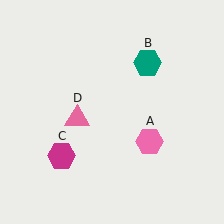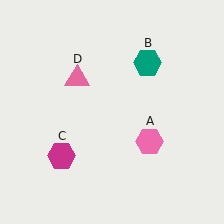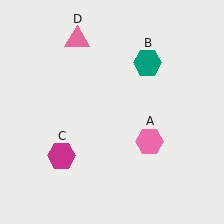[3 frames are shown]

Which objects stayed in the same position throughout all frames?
Pink hexagon (object A) and teal hexagon (object B) and magenta hexagon (object C) remained stationary.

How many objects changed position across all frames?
1 object changed position: pink triangle (object D).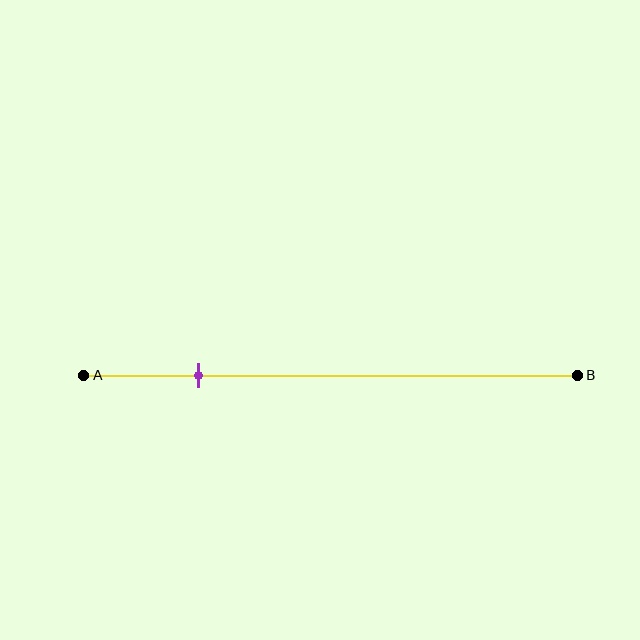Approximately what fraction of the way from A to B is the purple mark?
The purple mark is approximately 25% of the way from A to B.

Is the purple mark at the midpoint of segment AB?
No, the mark is at about 25% from A, not at the 50% midpoint.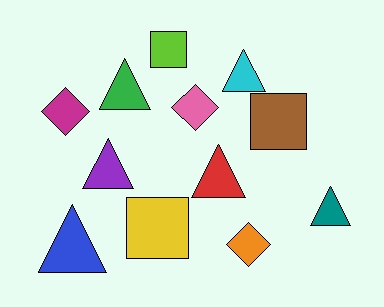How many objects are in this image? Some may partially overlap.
There are 12 objects.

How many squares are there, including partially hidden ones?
There are 3 squares.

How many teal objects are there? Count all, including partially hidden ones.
There is 1 teal object.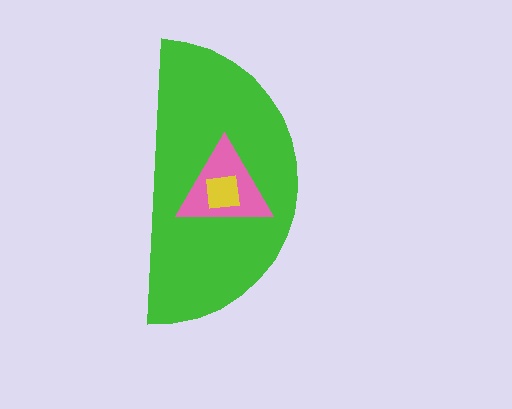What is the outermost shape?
The green semicircle.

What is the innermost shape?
The yellow square.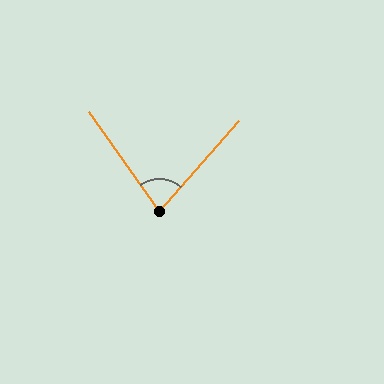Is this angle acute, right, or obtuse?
It is acute.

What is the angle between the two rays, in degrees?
Approximately 77 degrees.